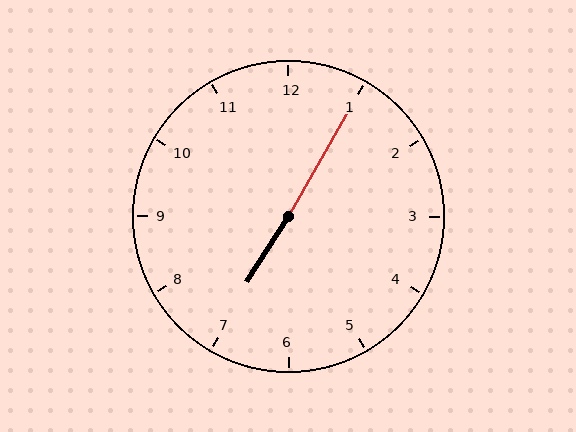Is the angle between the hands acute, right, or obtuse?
It is obtuse.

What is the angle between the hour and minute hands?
Approximately 178 degrees.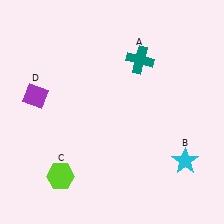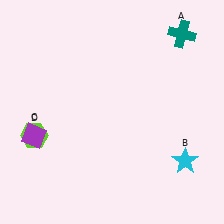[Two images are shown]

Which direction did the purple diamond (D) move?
The purple diamond (D) moved down.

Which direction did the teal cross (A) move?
The teal cross (A) moved right.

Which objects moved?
The objects that moved are: the teal cross (A), the lime hexagon (C), the purple diamond (D).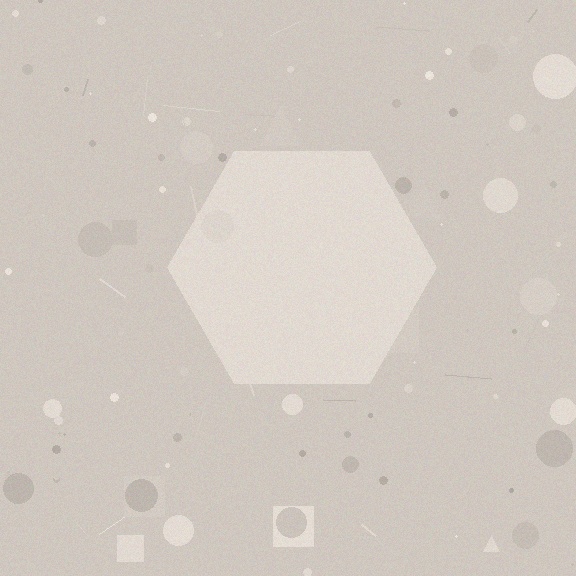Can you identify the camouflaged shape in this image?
The camouflaged shape is a hexagon.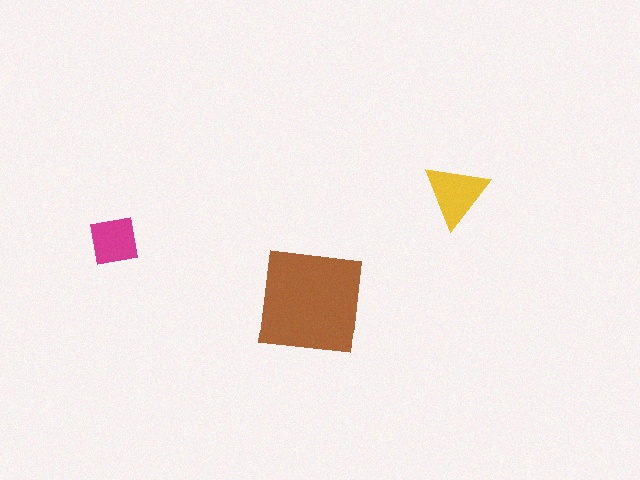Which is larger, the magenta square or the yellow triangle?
The yellow triangle.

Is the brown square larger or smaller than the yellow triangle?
Larger.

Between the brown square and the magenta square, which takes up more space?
The brown square.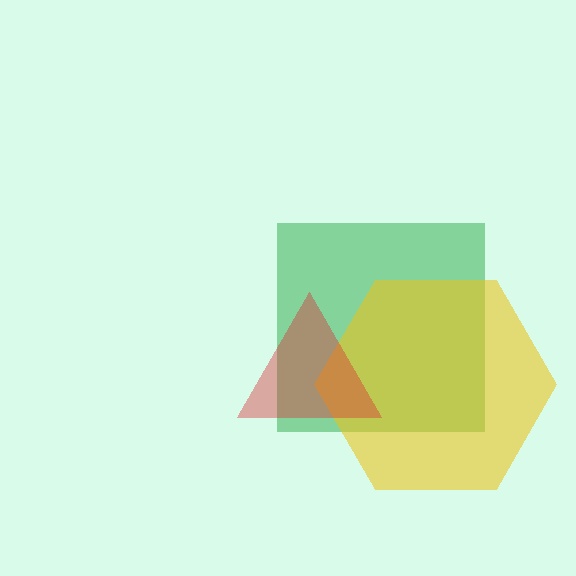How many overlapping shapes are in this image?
There are 3 overlapping shapes in the image.